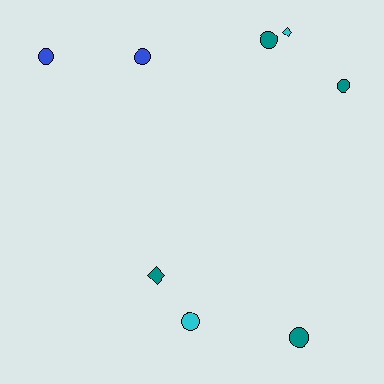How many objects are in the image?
There are 8 objects.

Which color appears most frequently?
Teal, with 4 objects.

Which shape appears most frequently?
Circle, with 6 objects.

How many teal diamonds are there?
There is 1 teal diamond.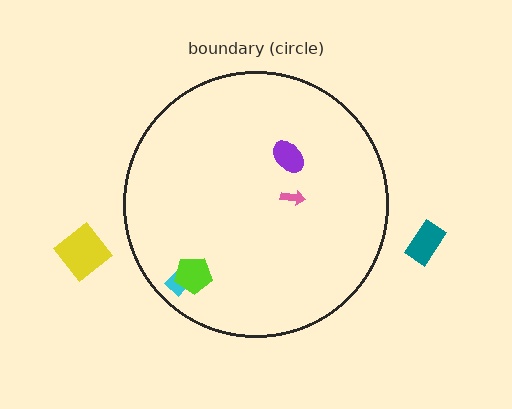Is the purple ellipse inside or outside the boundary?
Inside.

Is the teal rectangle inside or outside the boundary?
Outside.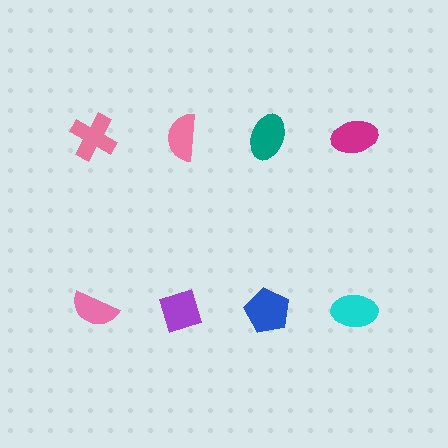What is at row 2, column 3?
A blue pentagon.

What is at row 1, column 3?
A teal ellipse.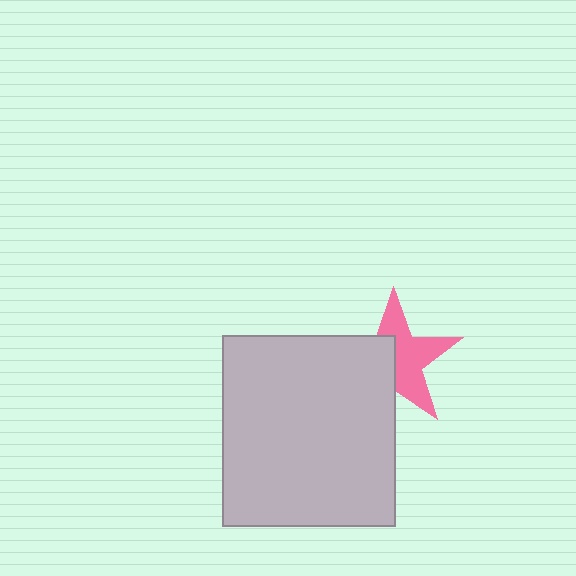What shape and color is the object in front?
The object in front is a light gray rectangle.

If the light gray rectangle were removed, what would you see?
You would see the complete pink star.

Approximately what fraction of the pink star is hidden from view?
Roughly 45% of the pink star is hidden behind the light gray rectangle.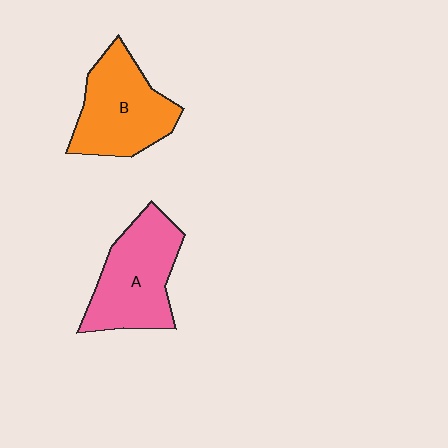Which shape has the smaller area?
Shape B (orange).